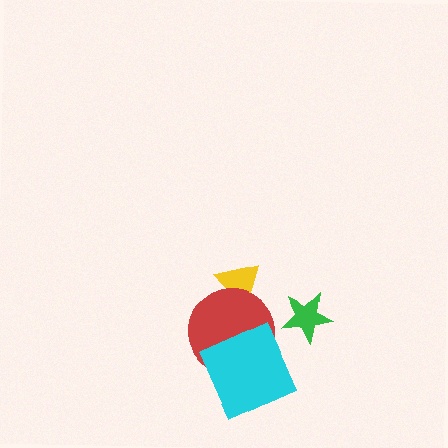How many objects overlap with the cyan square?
1 object overlaps with the cyan square.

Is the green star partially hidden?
No, no other shape covers it.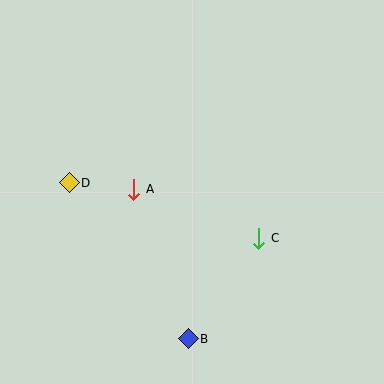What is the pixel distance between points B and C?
The distance between B and C is 123 pixels.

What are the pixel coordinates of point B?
Point B is at (188, 339).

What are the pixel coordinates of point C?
Point C is at (259, 238).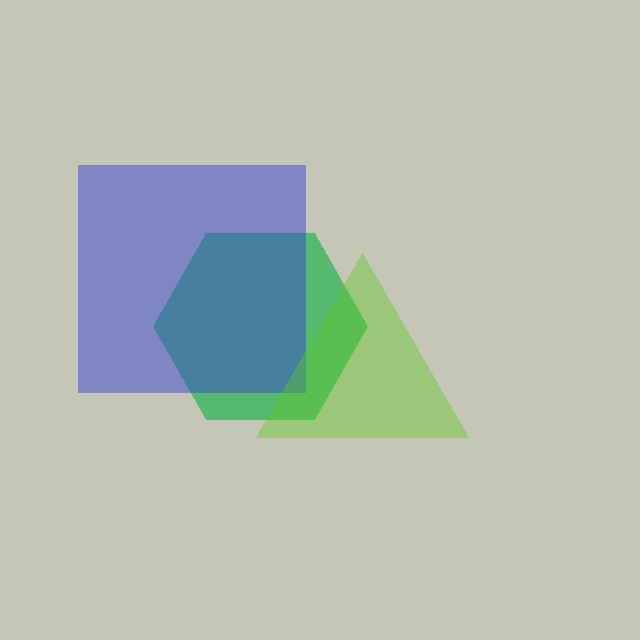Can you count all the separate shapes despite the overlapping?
Yes, there are 3 separate shapes.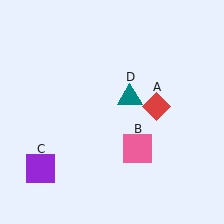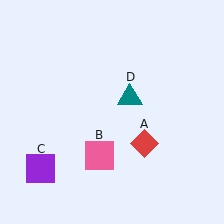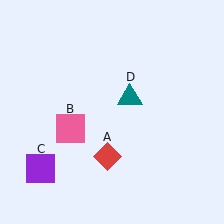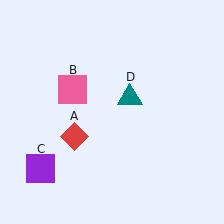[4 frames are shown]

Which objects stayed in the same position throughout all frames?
Purple square (object C) and teal triangle (object D) remained stationary.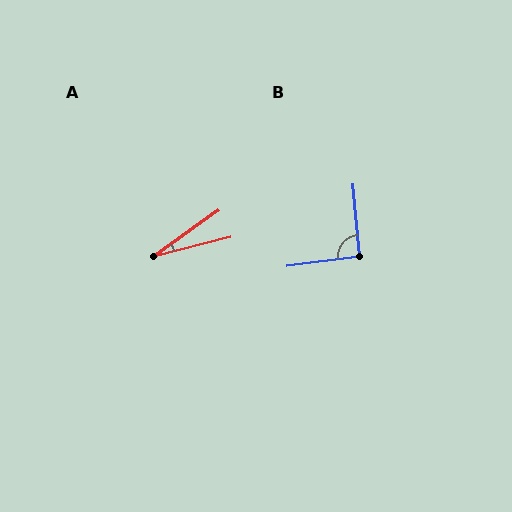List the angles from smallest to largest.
A (21°), B (92°).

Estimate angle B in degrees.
Approximately 92 degrees.